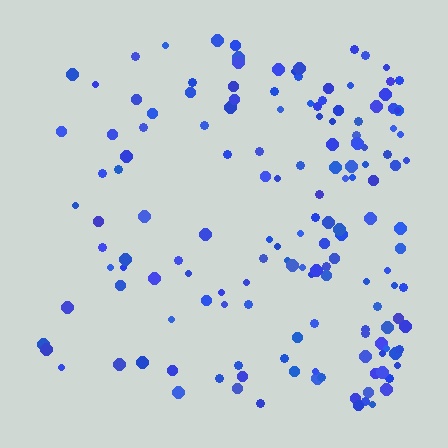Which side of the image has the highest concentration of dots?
The right.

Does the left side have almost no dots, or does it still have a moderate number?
Still a moderate number, just noticeably fewer than the right.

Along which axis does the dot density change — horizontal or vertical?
Horizontal.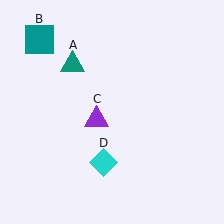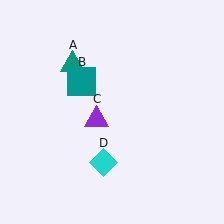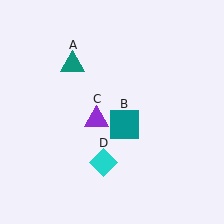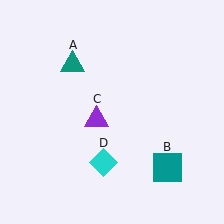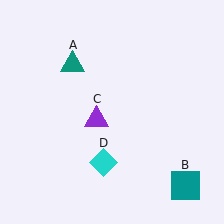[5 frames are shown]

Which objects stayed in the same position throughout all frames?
Teal triangle (object A) and purple triangle (object C) and cyan diamond (object D) remained stationary.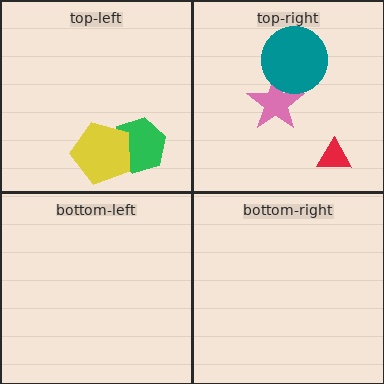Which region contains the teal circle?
The top-right region.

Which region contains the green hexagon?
The top-left region.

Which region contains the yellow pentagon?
The top-left region.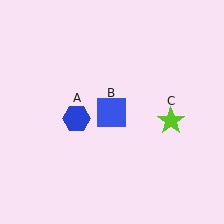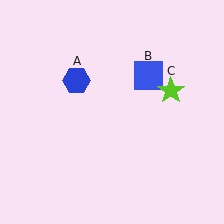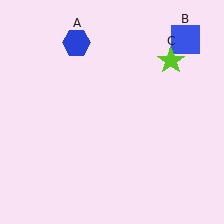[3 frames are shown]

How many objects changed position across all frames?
3 objects changed position: blue hexagon (object A), blue square (object B), lime star (object C).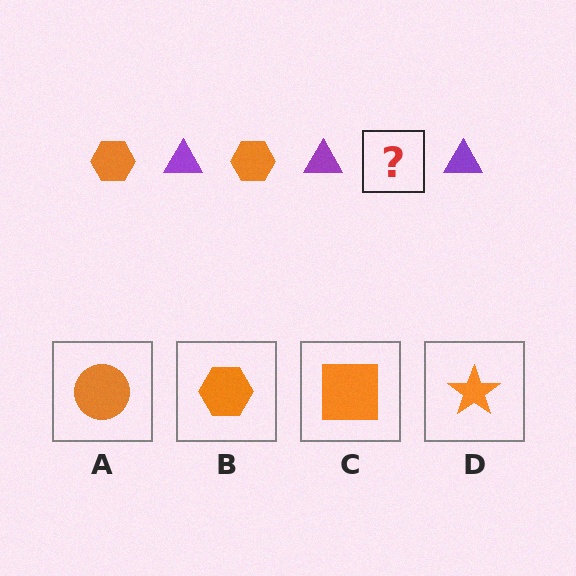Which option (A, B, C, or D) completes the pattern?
B.